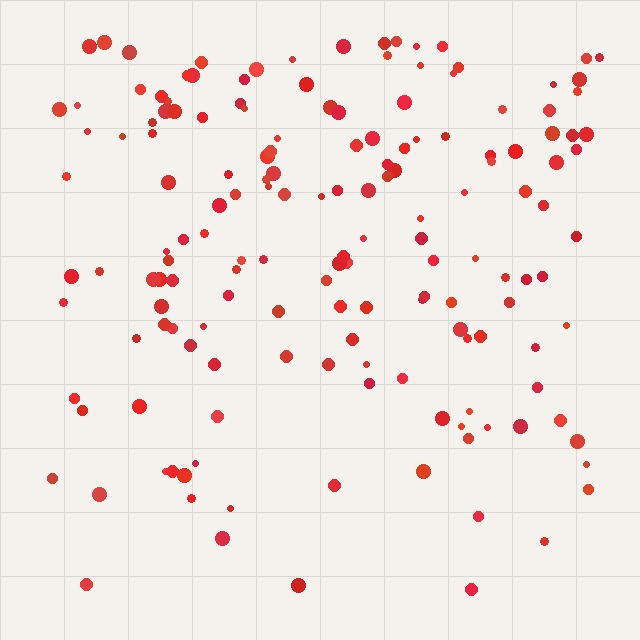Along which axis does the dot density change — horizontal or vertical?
Vertical.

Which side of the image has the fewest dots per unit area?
The bottom.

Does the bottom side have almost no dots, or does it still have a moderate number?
Still a moderate number, just noticeably fewer than the top.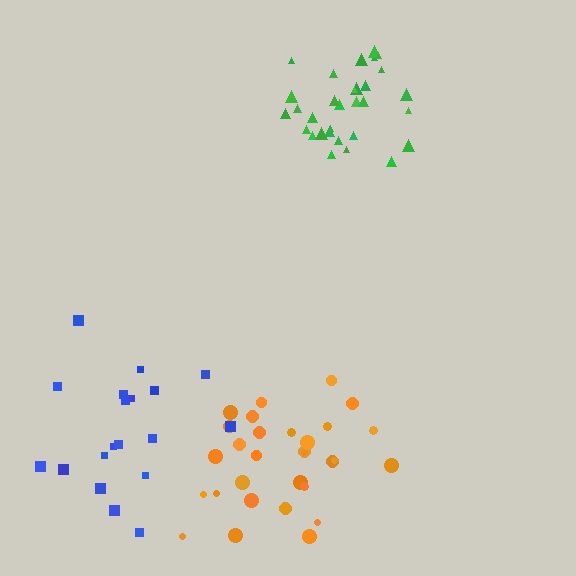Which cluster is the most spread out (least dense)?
Blue.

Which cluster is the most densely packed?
Green.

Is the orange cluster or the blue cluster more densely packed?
Orange.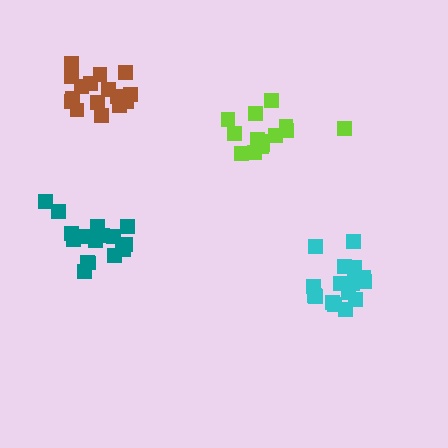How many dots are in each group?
Group 1: 17 dots, Group 2: 16 dots, Group 3: 17 dots, Group 4: 15 dots (65 total).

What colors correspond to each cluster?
The clusters are colored: cyan, brown, teal, lime.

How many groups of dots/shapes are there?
There are 4 groups.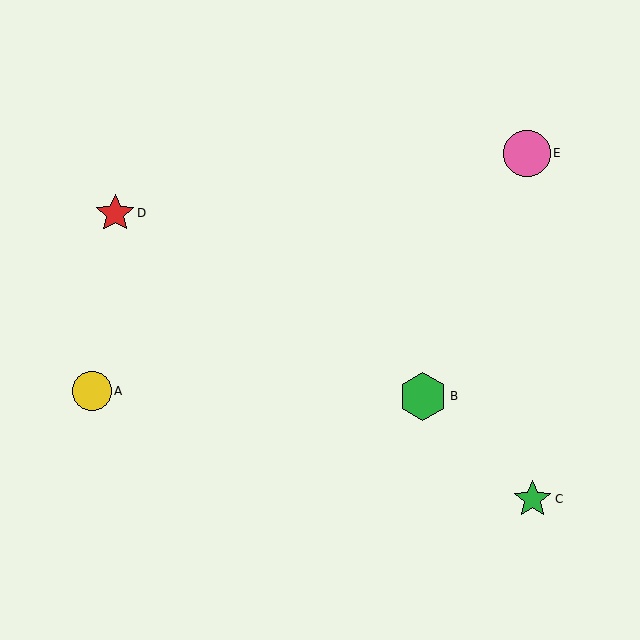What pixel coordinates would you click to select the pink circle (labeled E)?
Click at (527, 153) to select the pink circle E.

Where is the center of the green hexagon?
The center of the green hexagon is at (423, 396).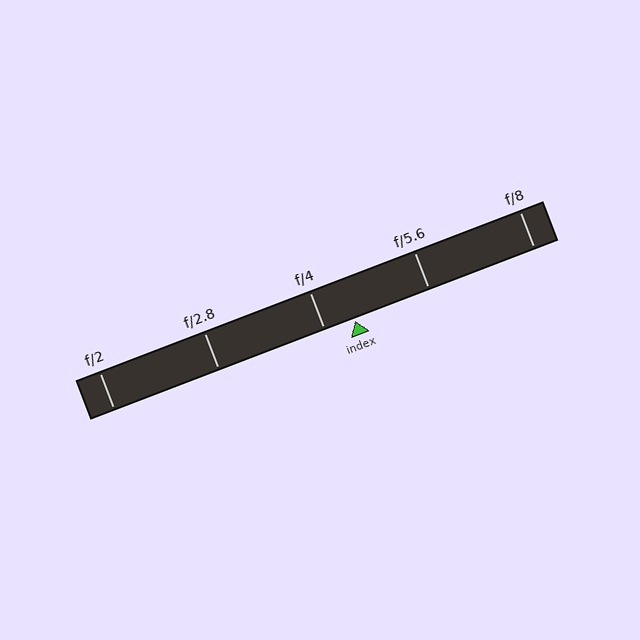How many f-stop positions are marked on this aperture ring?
There are 5 f-stop positions marked.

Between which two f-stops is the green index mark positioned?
The index mark is between f/4 and f/5.6.